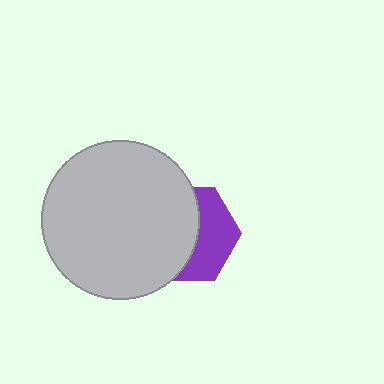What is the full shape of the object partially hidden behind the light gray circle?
The partially hidden object is a purple hexagon.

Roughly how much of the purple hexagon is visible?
A small part of it is visible (roughly 43%).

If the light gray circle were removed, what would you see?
You would see the complete purple hexagon.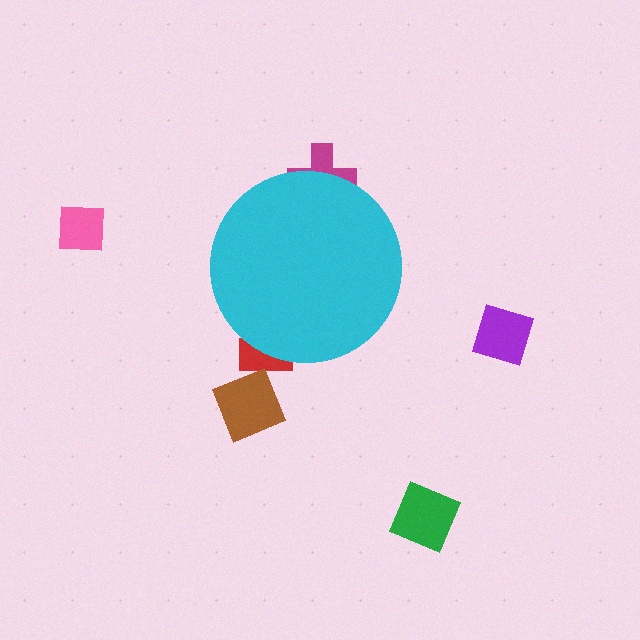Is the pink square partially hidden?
No, the pink square is fully visible.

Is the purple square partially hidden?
No, the purple square is fully visible.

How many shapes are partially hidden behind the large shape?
2 shapes are partially hidden.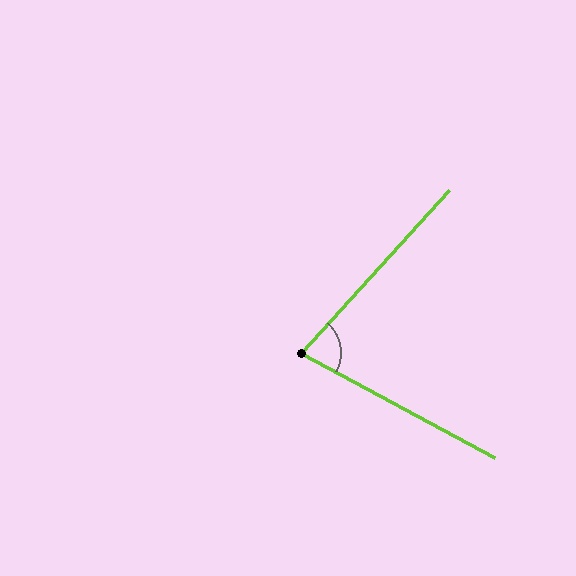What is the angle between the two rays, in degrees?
Approximately 76 degrees.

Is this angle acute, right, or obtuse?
It is acute.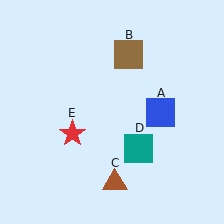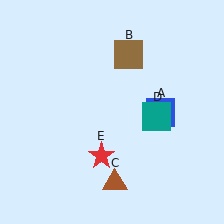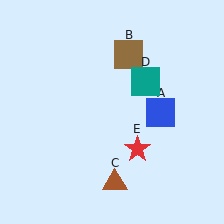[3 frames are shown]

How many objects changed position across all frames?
2 objects changed position: teal square (object D), red star (object E).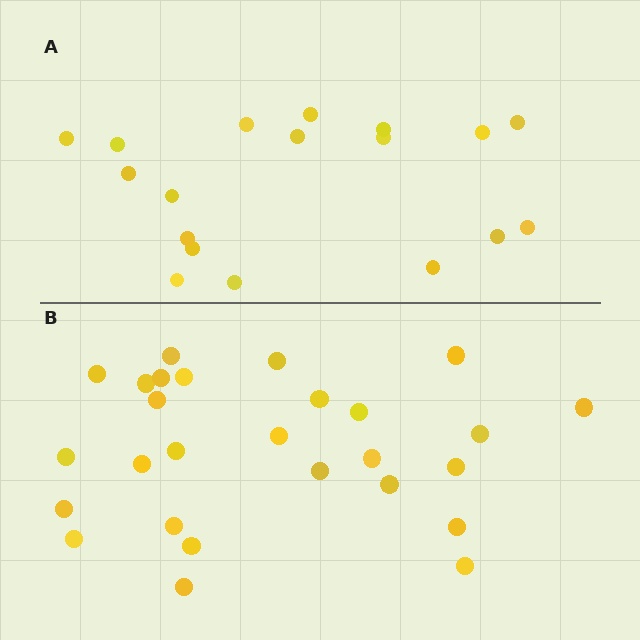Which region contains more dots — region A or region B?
Region B (the bottom region) has more dots.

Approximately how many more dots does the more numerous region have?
Region B has roughly 8 or so more dots than region A.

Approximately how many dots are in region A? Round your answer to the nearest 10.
About 20 dots. (The exact count is 18, which rounds to 20.)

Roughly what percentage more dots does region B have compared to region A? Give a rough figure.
About 50% more.